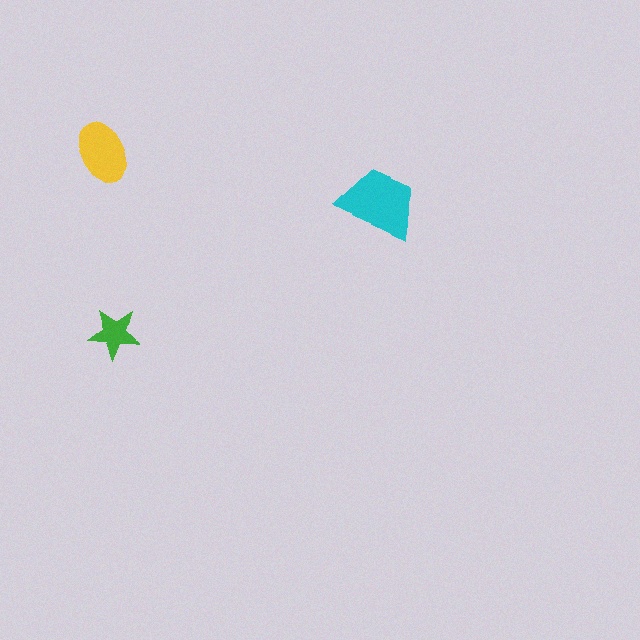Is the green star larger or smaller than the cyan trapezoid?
Smaller.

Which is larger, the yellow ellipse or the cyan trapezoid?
The cyan trapezoid.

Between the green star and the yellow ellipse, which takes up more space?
The yellow ellipse.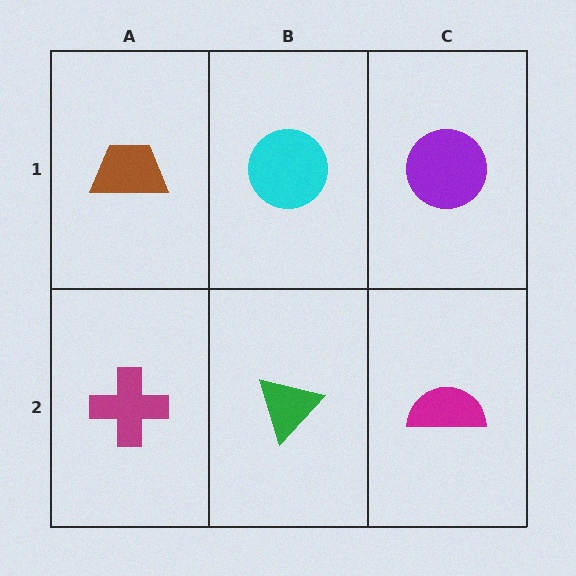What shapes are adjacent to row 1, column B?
A green triangle (row 2, column B), a brown trapezoid (row 1, column A), a purple circle (row 1, column C).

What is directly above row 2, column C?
A purple circle.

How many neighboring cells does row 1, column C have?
2.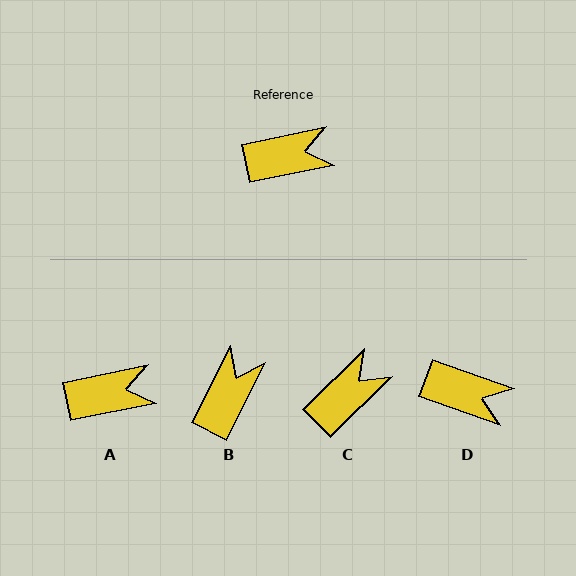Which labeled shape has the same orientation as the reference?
A.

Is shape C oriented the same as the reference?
No, it is off by about 33 degrees.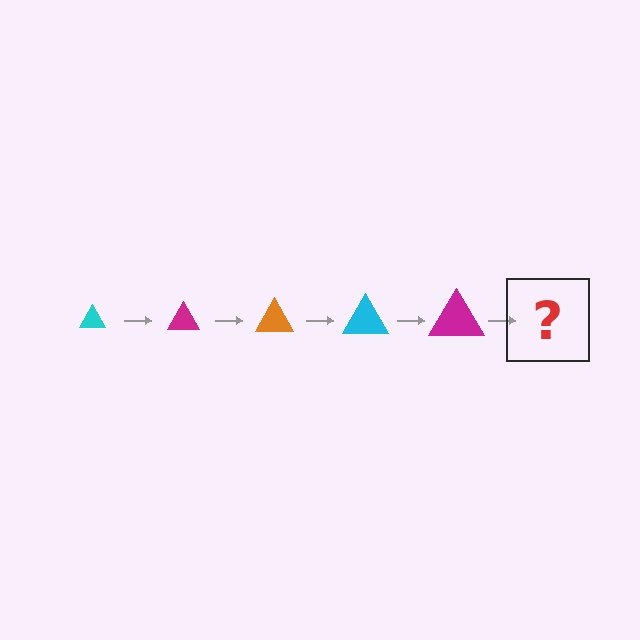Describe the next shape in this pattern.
It should be an orange triangle, larger than the previous one.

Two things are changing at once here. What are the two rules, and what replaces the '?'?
The two rules are that the triangle grows larger each step and the color cycles through cyan, magenta, and orange. The '?' should be an orange triangle, larger than the previous one.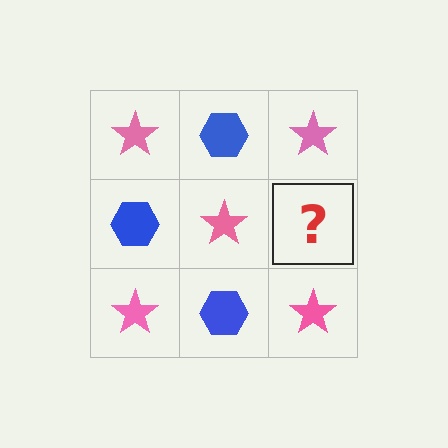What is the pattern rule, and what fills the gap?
The rule is that it alternates pink star and blue hexagon in a checkerboard pattern. The gap should be filled with a blue hexagon.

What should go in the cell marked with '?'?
The missing cell should contain a blue hexagon.